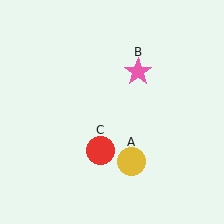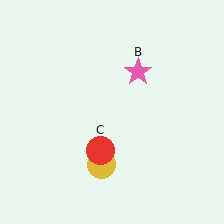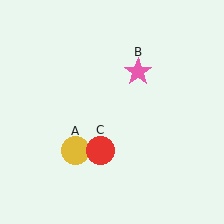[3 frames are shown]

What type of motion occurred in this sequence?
The yellow circle (object A) rotated clockwise around the center of the scene.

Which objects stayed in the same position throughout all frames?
Pink star (object B) and red circle (object C) remained stationary.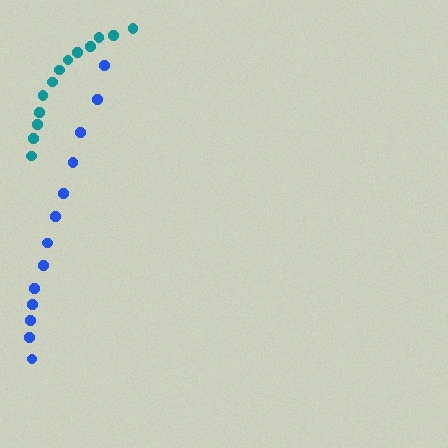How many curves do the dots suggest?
There are 2 distinct paths.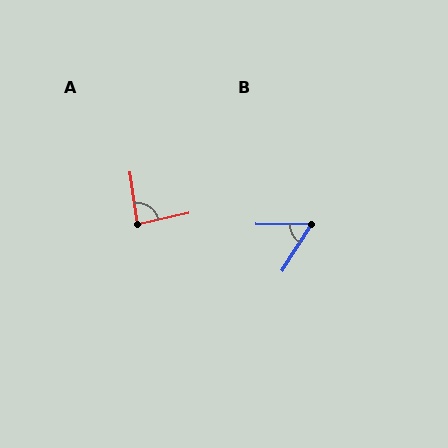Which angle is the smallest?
B, at approximately 58 degrees.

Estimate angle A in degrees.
Approximately 86 degrees.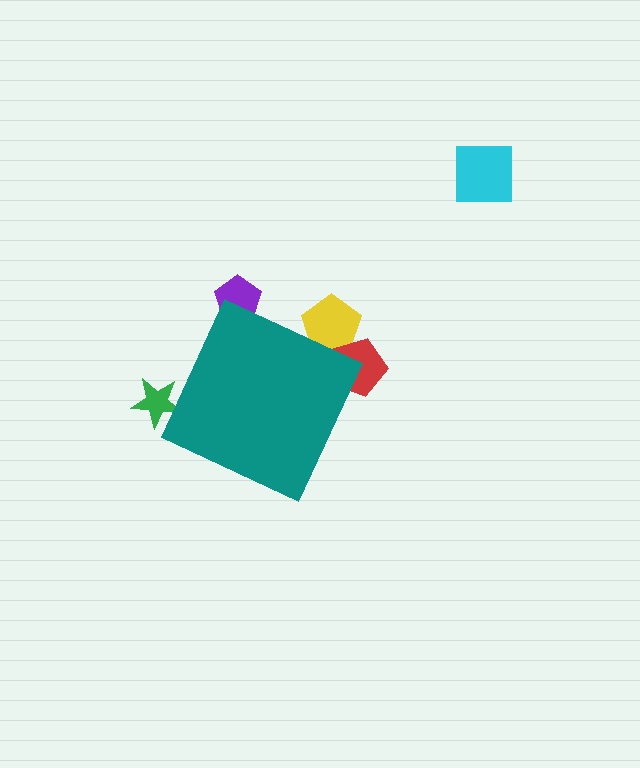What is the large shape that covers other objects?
A teal diamond.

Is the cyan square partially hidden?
No, the cyan square is fully visible.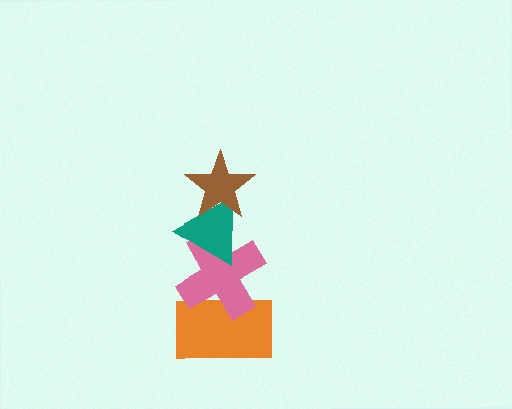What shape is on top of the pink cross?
The teal triangle is on top of the pink cross.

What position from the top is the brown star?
The brown star is 1st from the top.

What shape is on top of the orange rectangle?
The pink cross is on top of the orange rectangle.